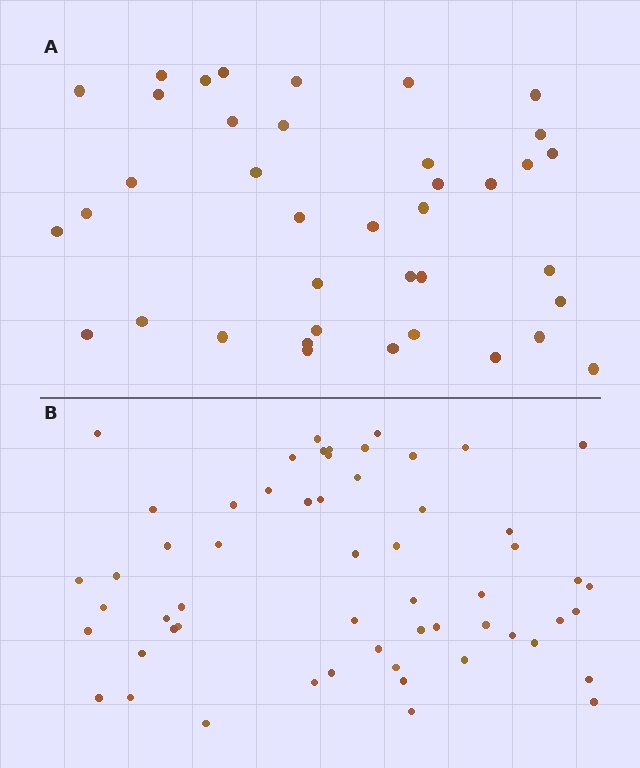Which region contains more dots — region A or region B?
Region B (the bottom region) has more dots.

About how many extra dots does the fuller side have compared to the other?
Region B has approximately 20 more dots than region A.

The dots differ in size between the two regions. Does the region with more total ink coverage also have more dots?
No. Region A has more total ink coverage because its dots are larger, but region B actually contains more individual dots. Total area can be misleading — the number of items is what matters here.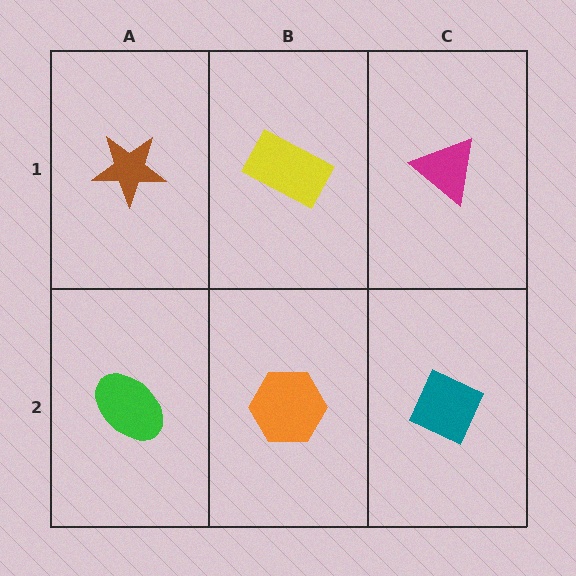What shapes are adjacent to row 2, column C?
A magenta triangle (row 1, column C), an orange hexagon (row 2, column B).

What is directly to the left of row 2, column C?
An orange hexagon.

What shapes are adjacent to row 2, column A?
A brown star (row 1, column A), an orange hexagon (row 2, column B).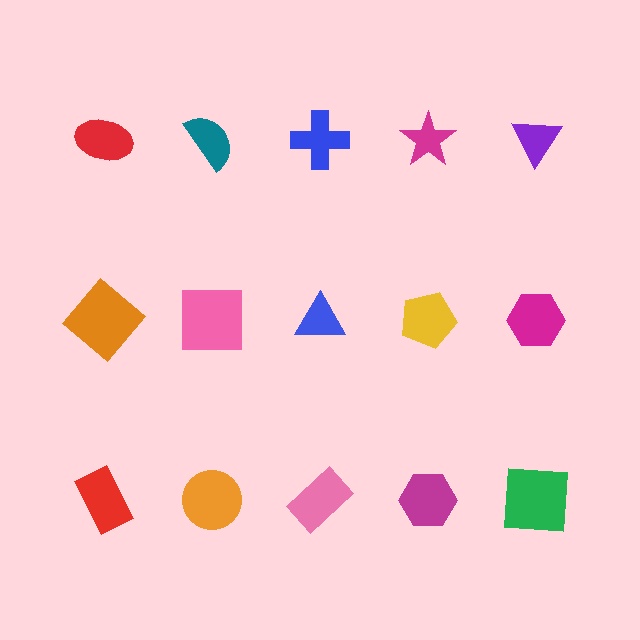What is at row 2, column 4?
A yellow pentagon.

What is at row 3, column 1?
A red rectangle.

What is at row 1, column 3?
A blue cross.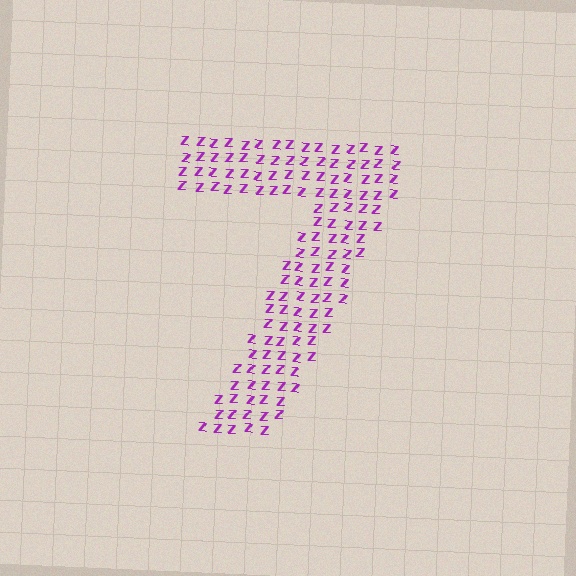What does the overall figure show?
The overall figure shows the digit 7.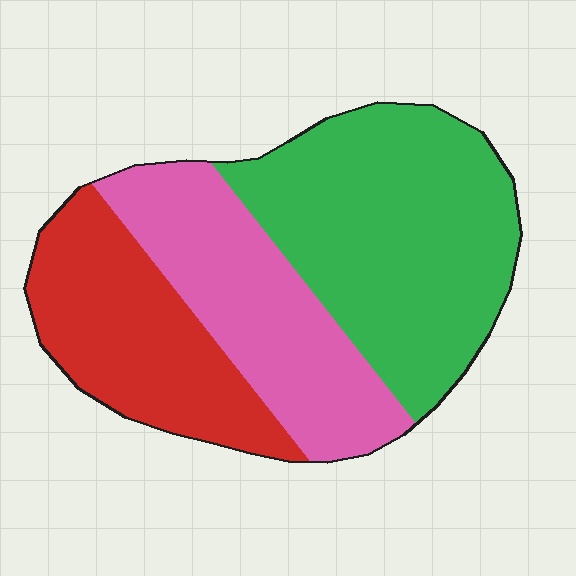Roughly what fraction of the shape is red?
Red takes up between a quarter and a half of the shape.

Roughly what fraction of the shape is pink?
Pink covers roughly 30% of the shape.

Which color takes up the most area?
Green, at roughly 45%.